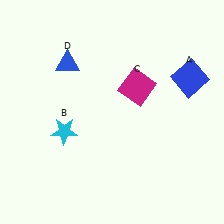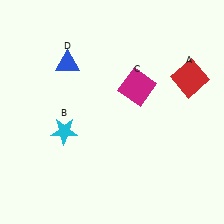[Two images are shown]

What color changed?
The square (A) changed from blue in Image 1 to red in Image 2.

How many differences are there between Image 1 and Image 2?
There is 1 difference between the two images.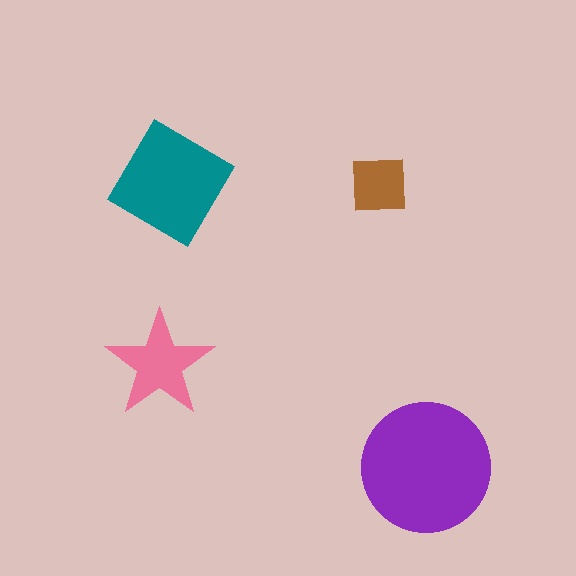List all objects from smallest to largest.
The brown square, the pink star, the teal diamond, the purple circle.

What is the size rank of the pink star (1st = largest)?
3rd.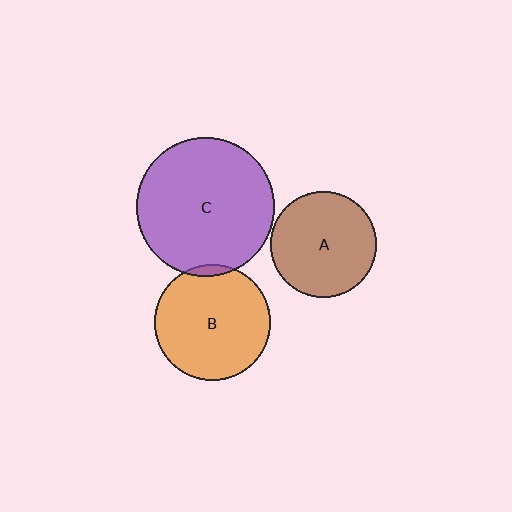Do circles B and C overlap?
Yes.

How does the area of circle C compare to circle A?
Approximately 1.7 times.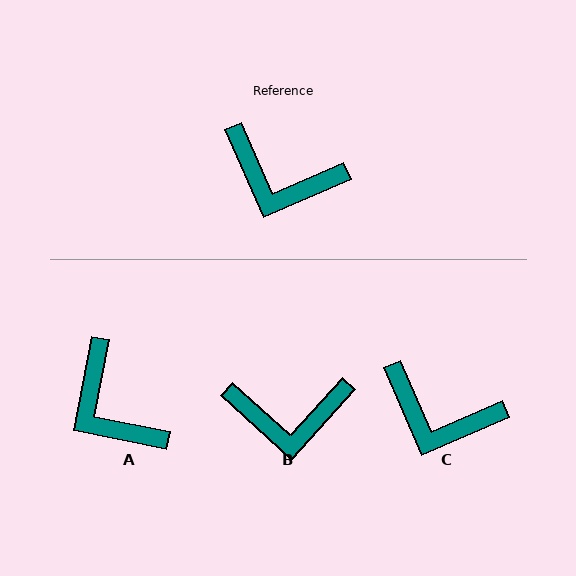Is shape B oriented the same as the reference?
No, it is off by about 24 degrees.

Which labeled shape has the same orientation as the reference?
C.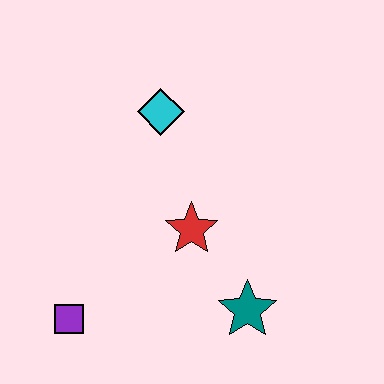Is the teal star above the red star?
No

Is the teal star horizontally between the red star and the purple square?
No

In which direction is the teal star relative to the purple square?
The teal star is to the right of the purple square.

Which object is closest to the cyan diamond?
The red star is closest to the cyan diamond.